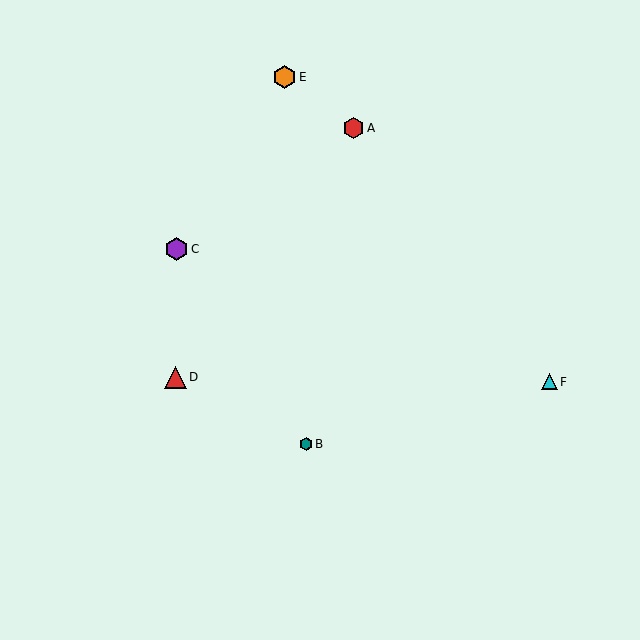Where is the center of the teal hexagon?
The center of the teal hexagon is at (306, 444).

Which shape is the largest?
The purple hexagon (labeled C) is the largest.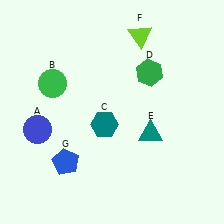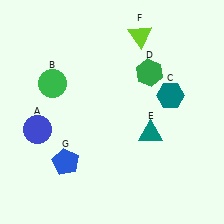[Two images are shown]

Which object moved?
The teal hexagon (C) moved right.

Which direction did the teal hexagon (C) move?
The teal hexagon (C) moved right.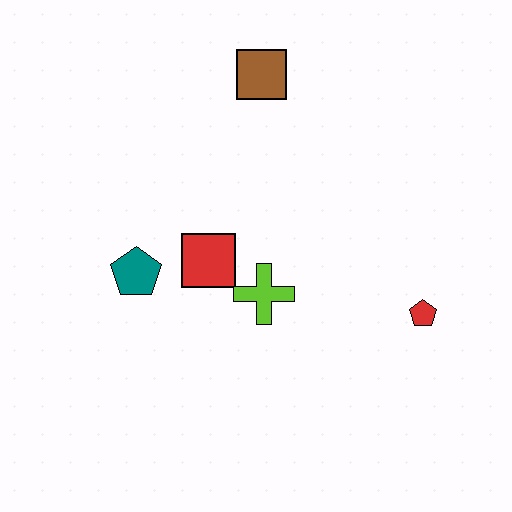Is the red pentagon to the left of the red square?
No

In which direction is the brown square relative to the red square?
The brown square is above the red square.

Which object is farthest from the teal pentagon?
The red pentagon is farthest from the teal pentagon.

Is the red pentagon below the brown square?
Yes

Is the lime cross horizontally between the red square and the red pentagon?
Yes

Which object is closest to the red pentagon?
The lime cross is closest to the red pentagon.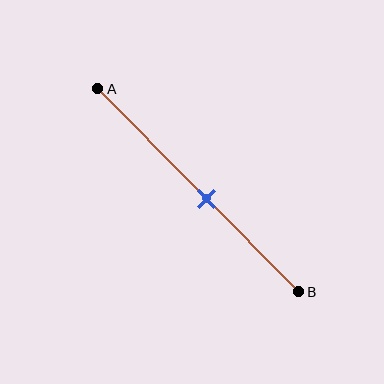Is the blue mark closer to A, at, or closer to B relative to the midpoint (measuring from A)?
The blue mark is closer to point B than the midpoint of segment AB.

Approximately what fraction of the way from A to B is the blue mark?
The blue mark is approximately 55% of the way from A to B.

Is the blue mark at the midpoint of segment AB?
No, the mark is at about 55% from A, not at the 50% midpoint.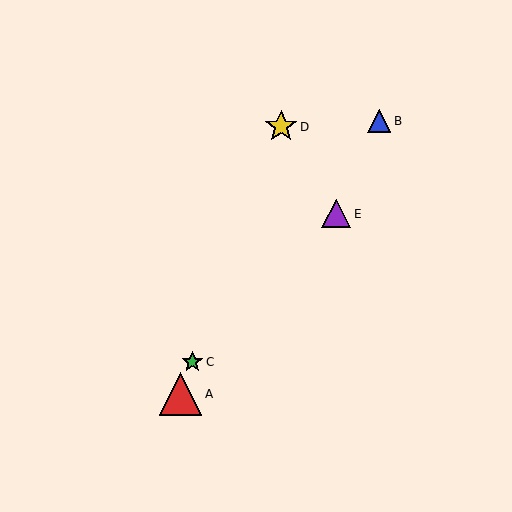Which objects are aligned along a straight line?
Objects A, C, D are aligned along a straight line.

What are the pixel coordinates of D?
Object D is at (281, 127).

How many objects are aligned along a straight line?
3 objects (A, C, D) are aligned along a straight line.